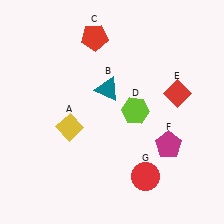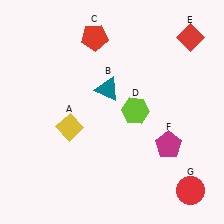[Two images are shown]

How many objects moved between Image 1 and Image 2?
2 objects moved between the two images.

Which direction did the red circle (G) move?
The red circle (G) moved right.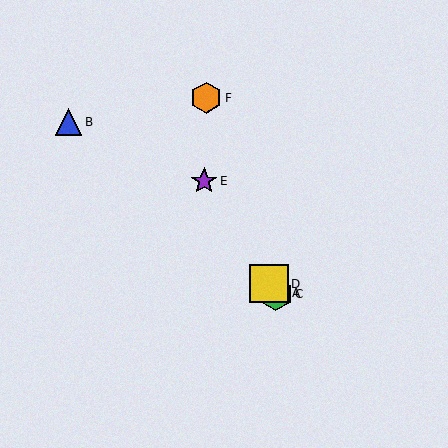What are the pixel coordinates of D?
Object D is at (269, 284).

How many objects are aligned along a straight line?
4 objects (A, C, D, E) are aligned along a straight line.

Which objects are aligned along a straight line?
Objects A, C, D, E are aligned along a straight line.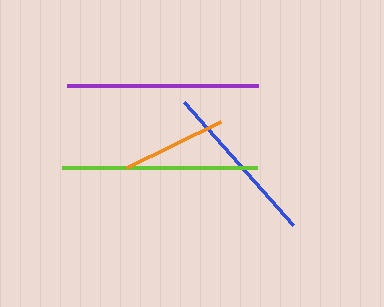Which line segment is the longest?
The lime line is the longest at approximately 194 pixels.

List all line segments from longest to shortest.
From longest to shortest: lime, purple, blue, orange.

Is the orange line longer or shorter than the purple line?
The purple line is longer than the orange line.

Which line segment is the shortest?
The orange line is the shortest at approximately 104 pixels.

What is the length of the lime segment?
The lime segment is approximately 194 pixels long.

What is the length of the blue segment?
The blue segment is approximately 165 pixels long.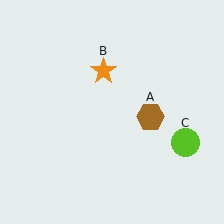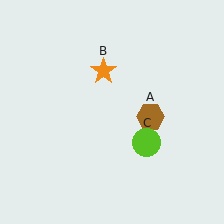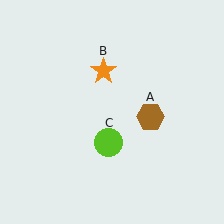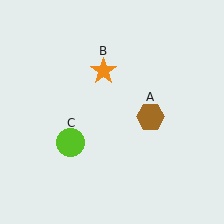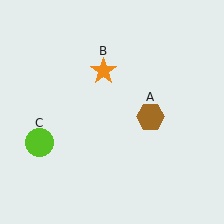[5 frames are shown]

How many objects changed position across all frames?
1 object changed position: lime circle (object C).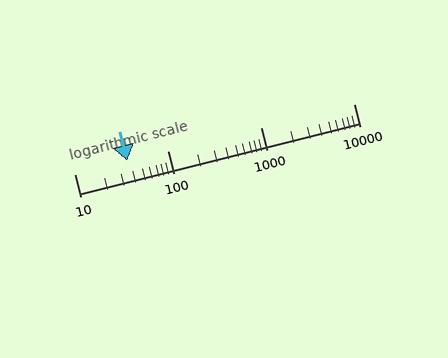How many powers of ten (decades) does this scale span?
The scale spans 3 decades, from 10 to 10000.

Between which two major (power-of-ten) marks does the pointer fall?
The pointer is between 10 and 100.